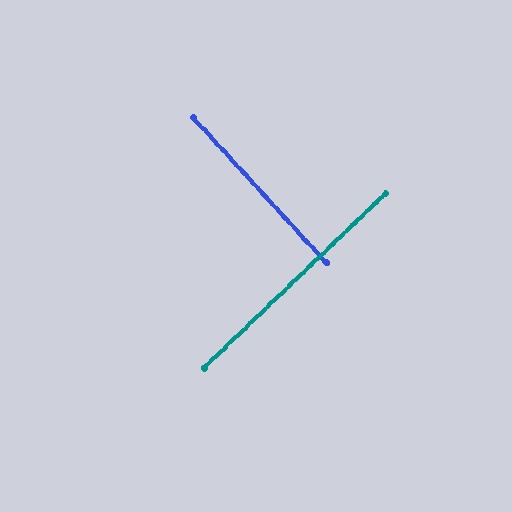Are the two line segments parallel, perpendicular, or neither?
Perpendicular — they meet at approximately 89°.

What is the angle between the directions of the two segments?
Approximately 89 degrees.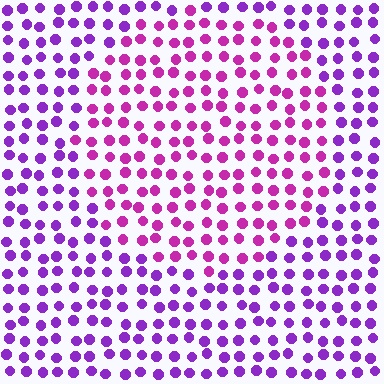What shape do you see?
I see a circle.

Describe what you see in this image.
The image is filled with small purple elements in a uniform arrangement. A circle-shaped region is visible where the elements are tinted to a slightly different hue, forming a subtle color boundary.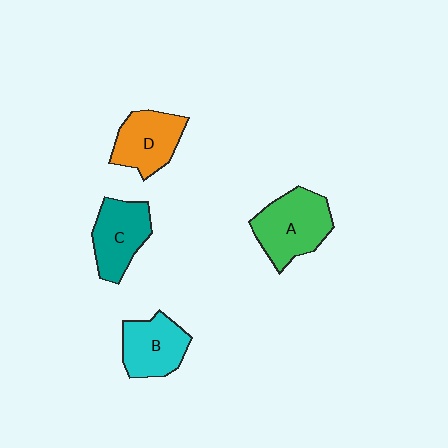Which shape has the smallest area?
Shape B (cyan).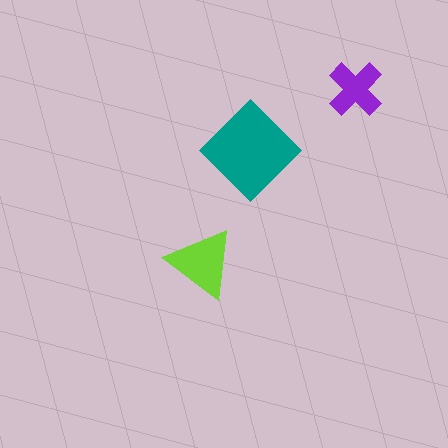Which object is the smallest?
The purple cross.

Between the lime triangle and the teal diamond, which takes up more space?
The teal diamond.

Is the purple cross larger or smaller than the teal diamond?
Smaller.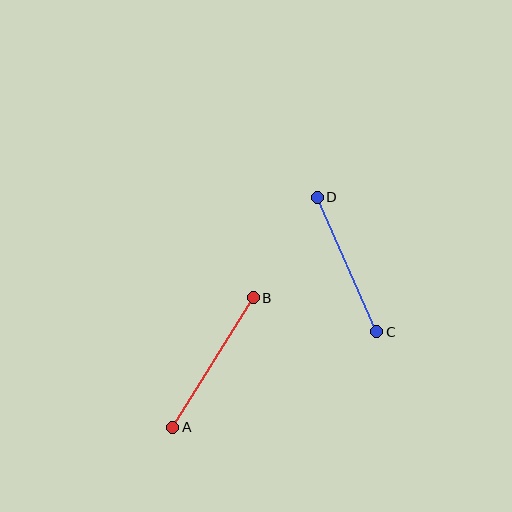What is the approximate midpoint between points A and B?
The midpoint is at approximately (213, 362) pixels.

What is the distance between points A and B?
The distance is approximately 153 pixels.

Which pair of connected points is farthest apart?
Points A and B are farthest apart.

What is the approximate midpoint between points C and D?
The midpoint is at approximately (347, 265) pixels.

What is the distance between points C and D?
The distance is approximately 147 pixels.